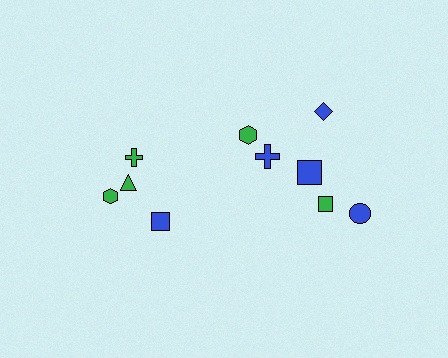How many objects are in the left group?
There are 4 objects.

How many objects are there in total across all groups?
There are 10 objects.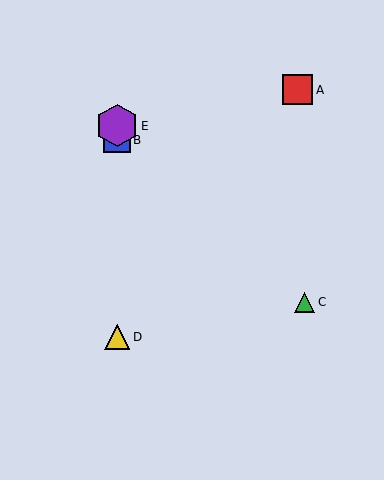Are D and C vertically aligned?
No, D is at x≈117 and C is at x≈305.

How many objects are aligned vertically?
3 objects (B, D, E) are aligned vertically.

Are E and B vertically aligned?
Yes, both are at x≈117.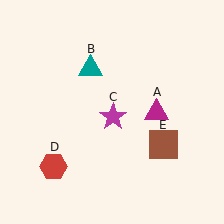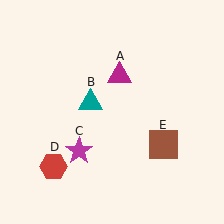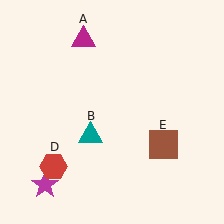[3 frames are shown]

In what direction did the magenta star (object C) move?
The magenta star (object C) moved down and to the left.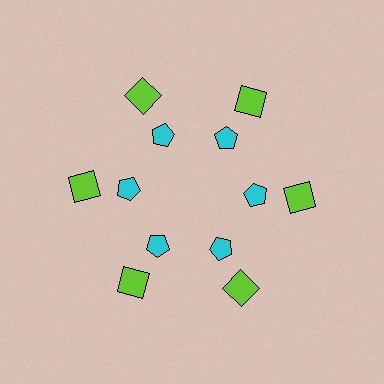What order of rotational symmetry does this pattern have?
This pattern has 6-fold rotational symmetry.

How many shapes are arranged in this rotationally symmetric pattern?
There are 12 shapes, arranged in 6 groups of 2.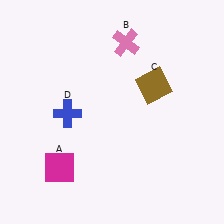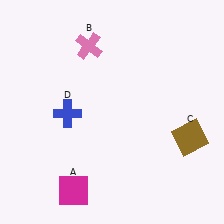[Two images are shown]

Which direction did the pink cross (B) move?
The pink cross (B) moved left.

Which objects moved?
The objects that moved are: the magenta square (A), the pink cross (B), the brown square (C).